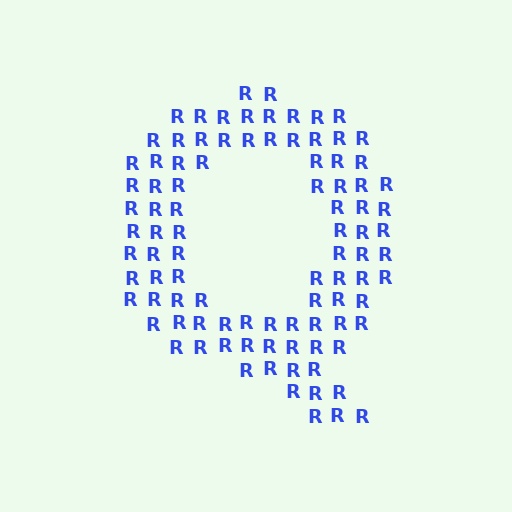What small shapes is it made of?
It is made of small letter R's.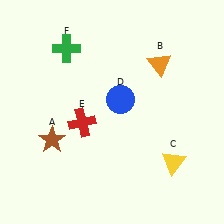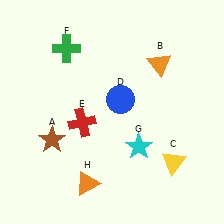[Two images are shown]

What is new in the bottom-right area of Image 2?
A cyan star (G) was added in the bottom-right area of Image 2.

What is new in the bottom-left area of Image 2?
An orange triangle (H) was added in the bottom-left area of Image 2.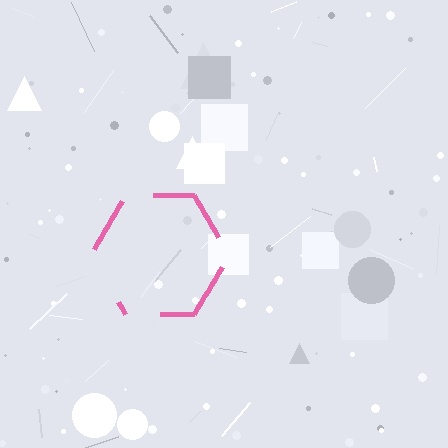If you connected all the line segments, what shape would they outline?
They would outline a hexagon.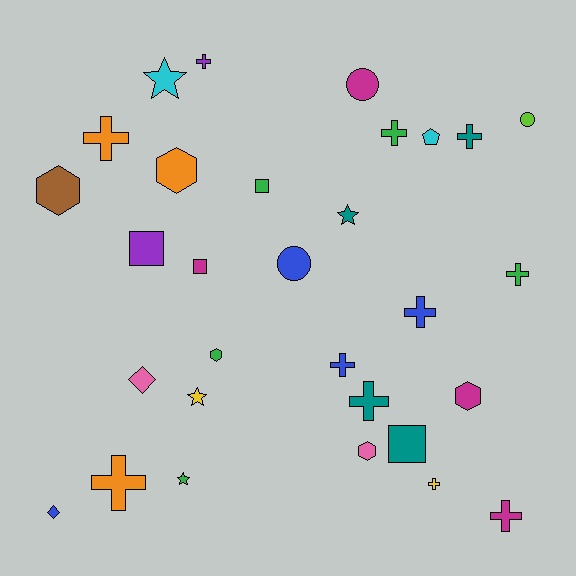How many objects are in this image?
There are 30 objects.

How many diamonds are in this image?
There are 2 diamonds.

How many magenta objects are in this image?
There are 4 magenta objects.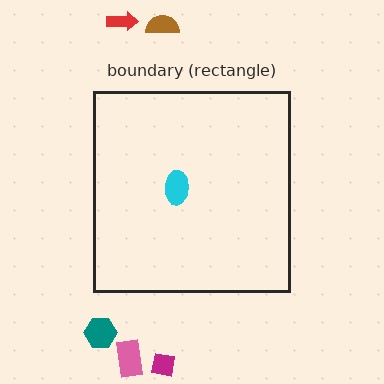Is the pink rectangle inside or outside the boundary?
Outside.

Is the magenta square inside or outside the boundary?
Outside.